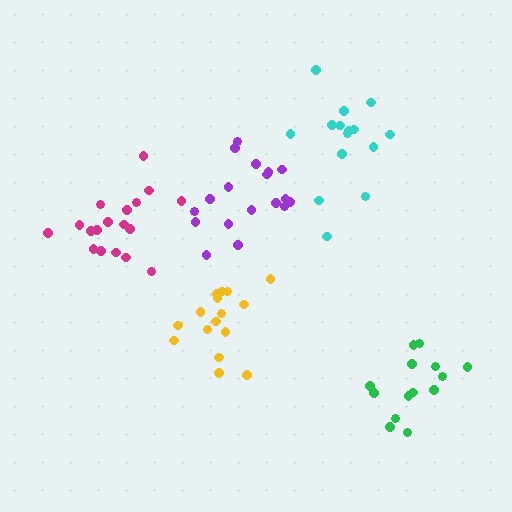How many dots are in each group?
Group 1: 15 dots, Group 2: 18 dots, Group 3: 18 dots, Group 4: 16 dots, Group 5: 14 dots (81 total).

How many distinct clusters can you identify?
There are 5 distinct clusters.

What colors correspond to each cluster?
The clusters are colored: cyan, magenta, purple, yellow, green.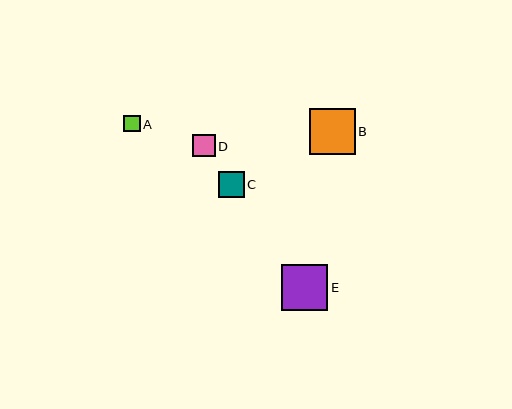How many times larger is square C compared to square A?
Square C is approximately 1.6 times the size of square A.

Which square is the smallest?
Square A is the smallest with a size of approximately 16 pixels.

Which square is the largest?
Square B is the largest with a size of approximately 46 pixels.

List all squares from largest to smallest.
From largest to smallest: B, E, C, D, A.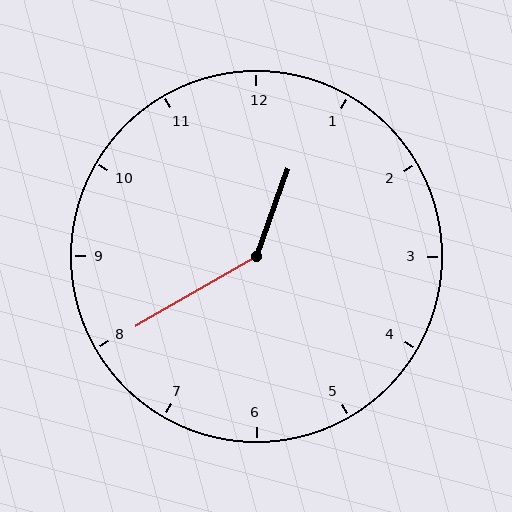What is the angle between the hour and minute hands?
Approximately 140 degrees.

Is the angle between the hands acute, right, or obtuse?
It is obtuse.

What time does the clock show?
12:40.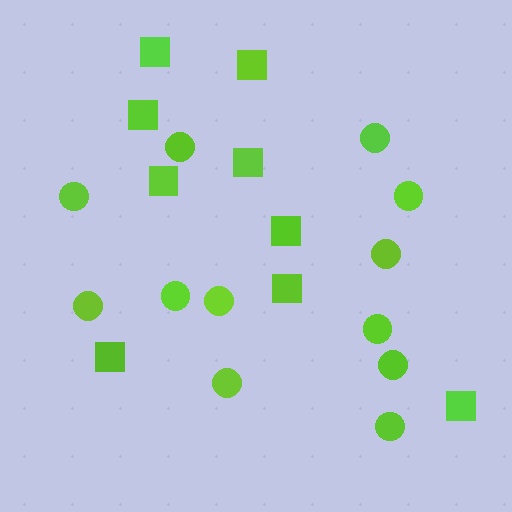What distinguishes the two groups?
There are 2 groups: one group of circles (12) and one group of squares (9).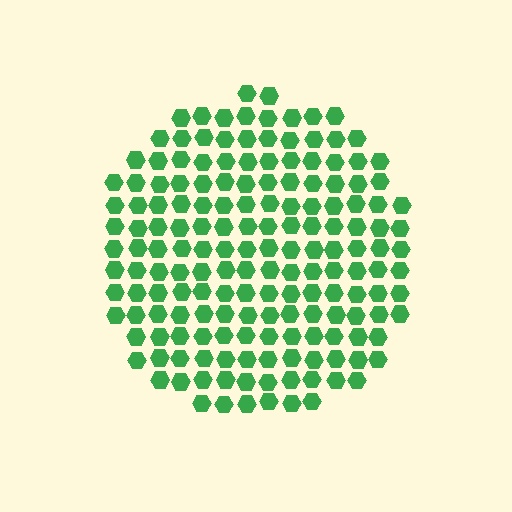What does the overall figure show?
The overall figure shows a circle.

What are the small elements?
The small elements are hexagons.